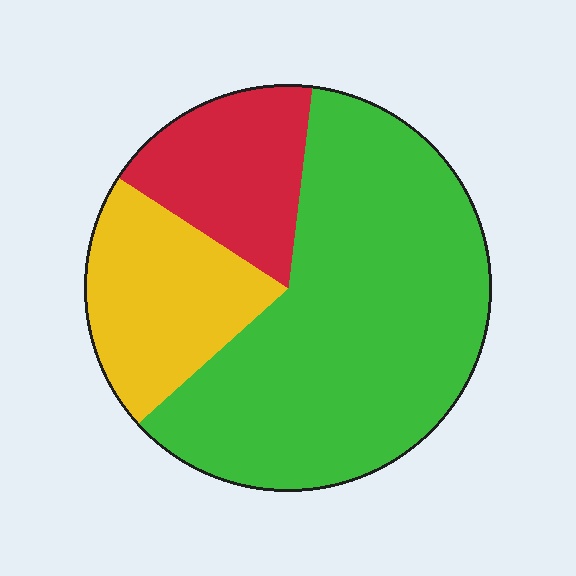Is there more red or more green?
Green.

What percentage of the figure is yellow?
Yellow covers about 20% of the figure.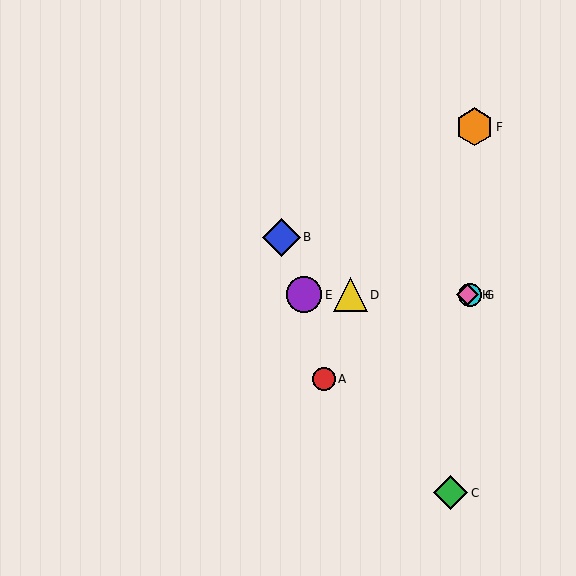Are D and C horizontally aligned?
No, D is at y≈295 and C is at y≈493.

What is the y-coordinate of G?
Object G is at y≈295.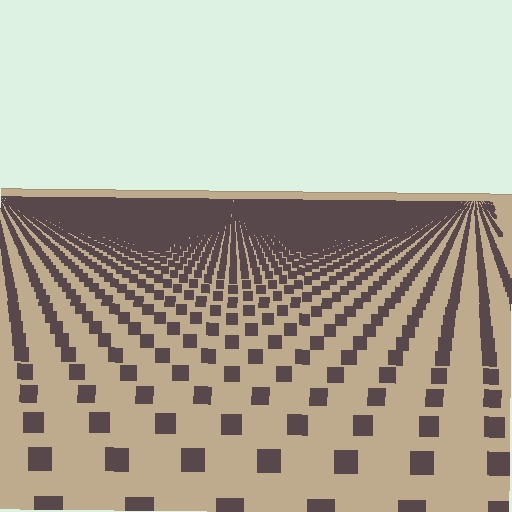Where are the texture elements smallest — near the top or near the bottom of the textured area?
Near the top.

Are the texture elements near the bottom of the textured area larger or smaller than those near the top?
Larger. Near the bottom, elements are closer to the viewer and appear at a bigger on-screen size.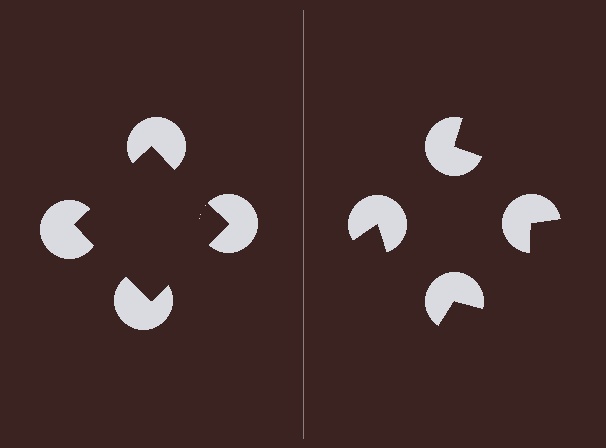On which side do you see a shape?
An illusory square appears on the left side. On the right side the wedge cuts are rotated, so no coherent shape forms.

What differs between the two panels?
The pac-man discs are positioned identically on both sides; only the wedge orientations differ. On the left they align to a square; on the right they are misaligned.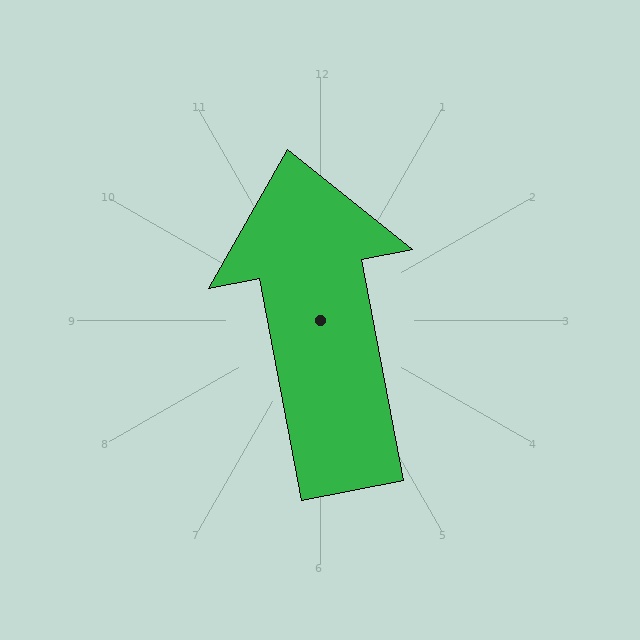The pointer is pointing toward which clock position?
Roughly 12 o'clock.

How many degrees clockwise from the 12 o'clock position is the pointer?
Approximately 349 degrees.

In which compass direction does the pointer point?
North.